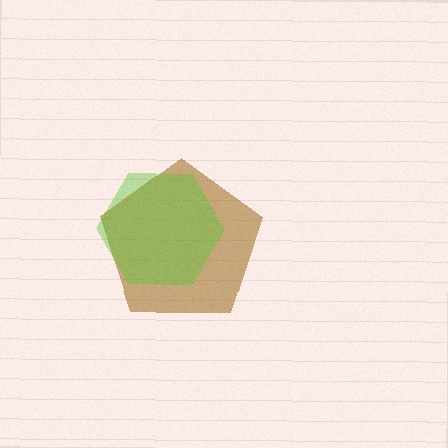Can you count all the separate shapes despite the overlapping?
Yes, there are 2 separate shapes.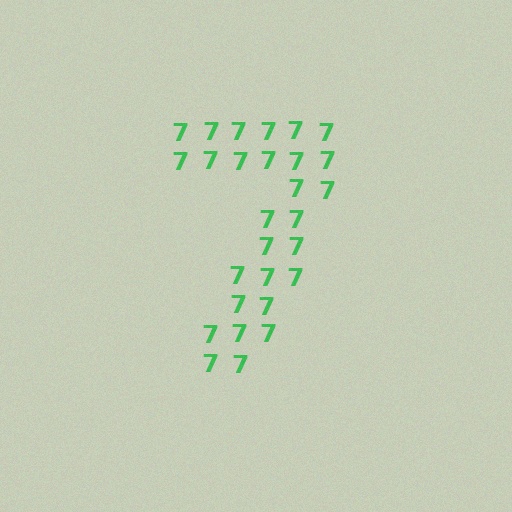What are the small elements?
The small elements are digit 7's.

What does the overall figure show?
The overall figure shows the digit 7.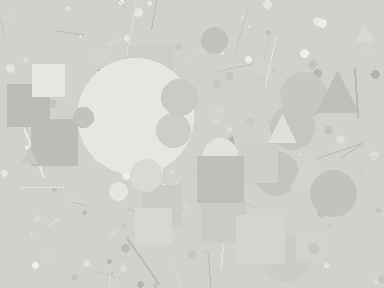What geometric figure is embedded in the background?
A circle is embedded in the background.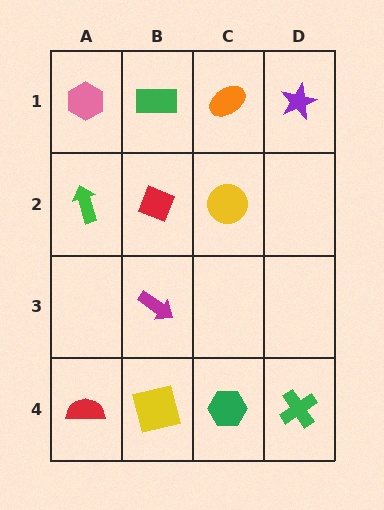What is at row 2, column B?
A red diamond.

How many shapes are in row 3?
1 shape.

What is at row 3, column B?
A magenta arrow.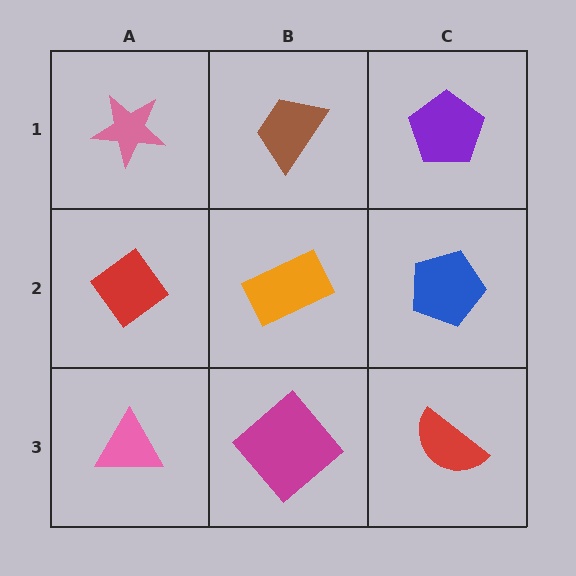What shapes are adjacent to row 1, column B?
An orange rectangle (row 2, column B), a pink star (row 1, column A), a purple pentagon (row 1, column C).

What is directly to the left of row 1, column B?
A pink star.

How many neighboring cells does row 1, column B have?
3.